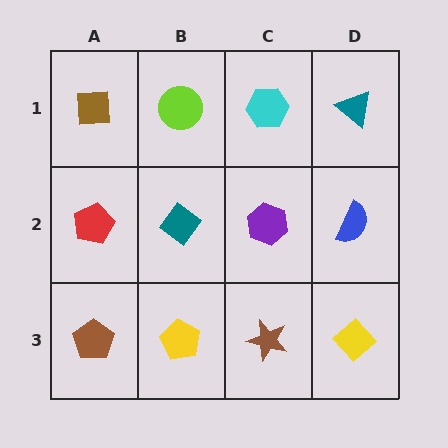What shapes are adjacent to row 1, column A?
A red pentagon (row 2, column A), a lime circle (row 1, column B).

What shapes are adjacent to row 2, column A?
A brown square (row 1, column A), a brown pentagon (row 3, column A), a teal diamond (row 2, column B).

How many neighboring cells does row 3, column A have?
2.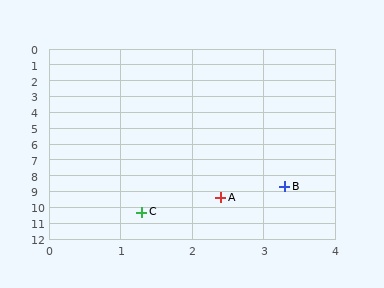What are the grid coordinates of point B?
Point B is at approximately (3.3, 8.7).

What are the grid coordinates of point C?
Point C is at approximately (1.3, 10.3).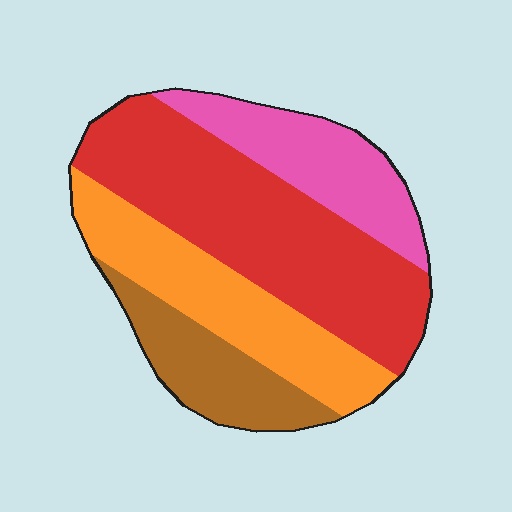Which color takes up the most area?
Red, at roughly 40%.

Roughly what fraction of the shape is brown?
Brown covers roughly 15% of the shape.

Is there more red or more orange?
Red.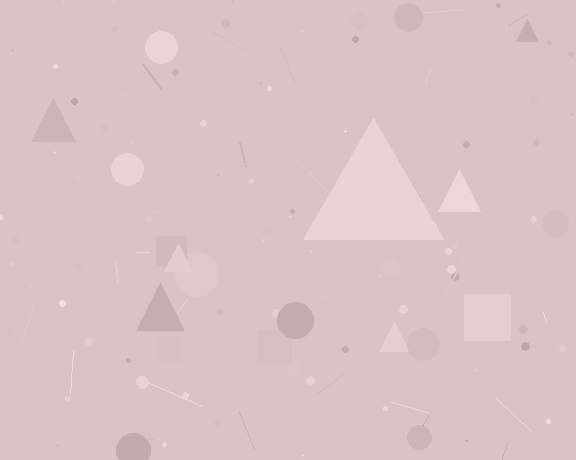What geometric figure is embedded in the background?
A triangle is embedded in the background.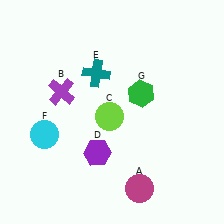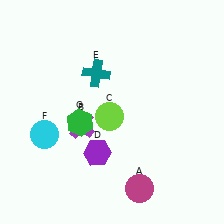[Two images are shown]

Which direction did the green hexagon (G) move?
The green hexagon (G) moved left.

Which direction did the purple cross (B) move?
The purple cross (B) moved down.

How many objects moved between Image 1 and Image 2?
2 objects moved between the two images.